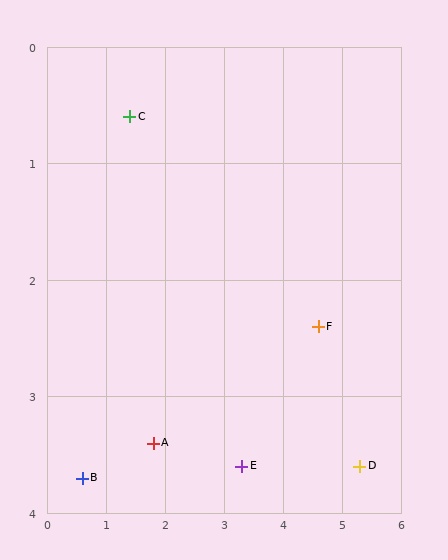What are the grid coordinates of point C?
Point C is at approximately (1.4, 0.6).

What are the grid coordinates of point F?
Point F is at approximately (4.6, 2.4).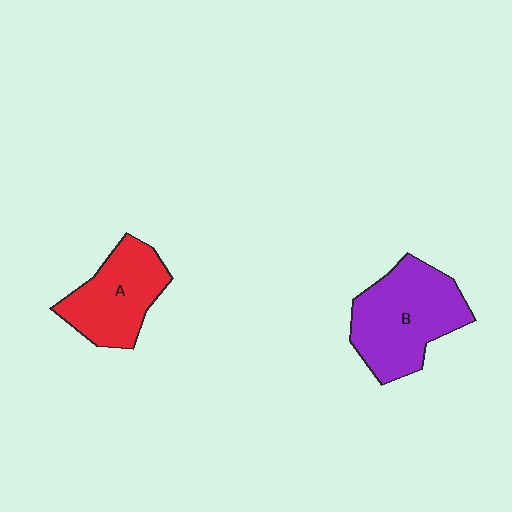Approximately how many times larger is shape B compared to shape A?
Approximately 1.3 times.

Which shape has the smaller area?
Shape A (red).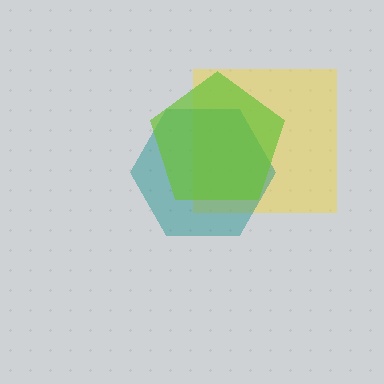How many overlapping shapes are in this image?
There are 3 overlapping shapes in the image.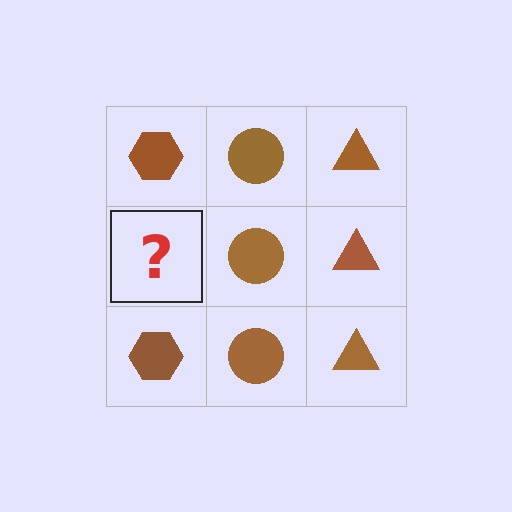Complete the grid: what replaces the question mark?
The question mark should be replaced with a brown hexagon.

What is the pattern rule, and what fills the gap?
The rule is that each column has a consistent shape. The gap should be filled with a brown hexagon.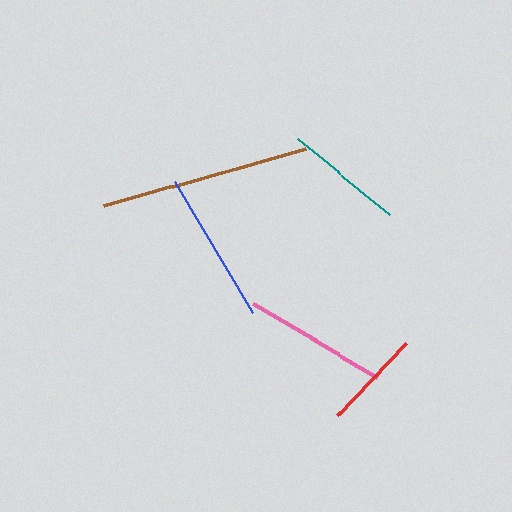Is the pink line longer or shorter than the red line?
The pink line is longer than the red line.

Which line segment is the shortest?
The red line is the shortest at approximately 100 pixels.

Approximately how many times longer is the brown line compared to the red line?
The brown line is approximately 2.1 times the length of the red line.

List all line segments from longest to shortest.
From longest to shortest: brown, blue, pink, teal, red.